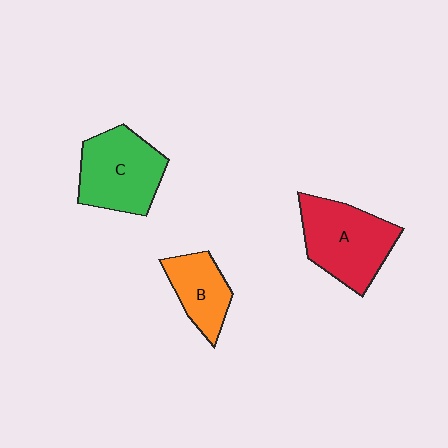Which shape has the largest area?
Shape A (red).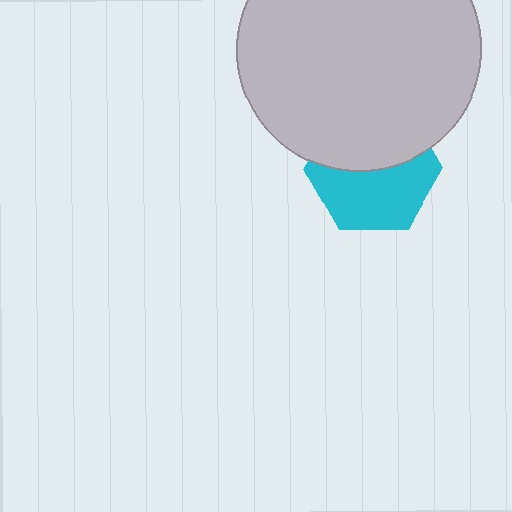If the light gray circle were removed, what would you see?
You would see the complete cyan hexagon.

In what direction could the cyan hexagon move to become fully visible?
The cyan hexagon could move down. That would shift it out from behind the light gray circle entirely.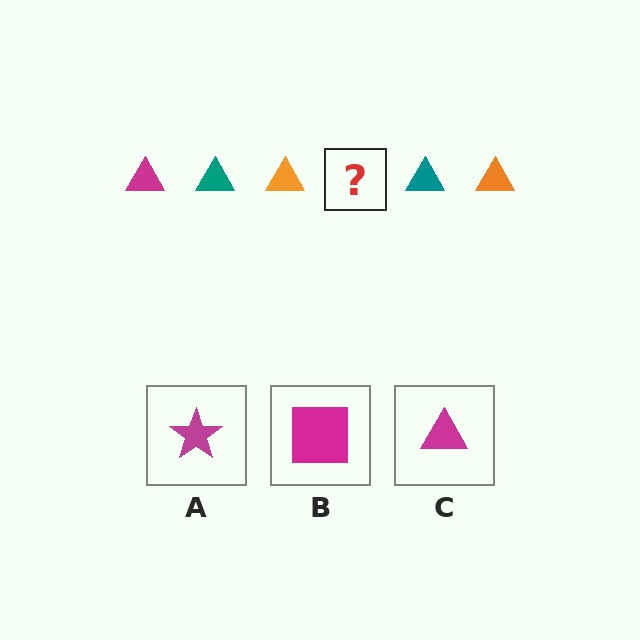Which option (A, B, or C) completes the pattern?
C.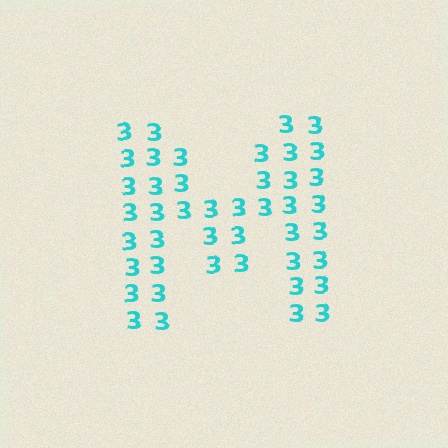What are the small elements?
The small elements are digit 3's.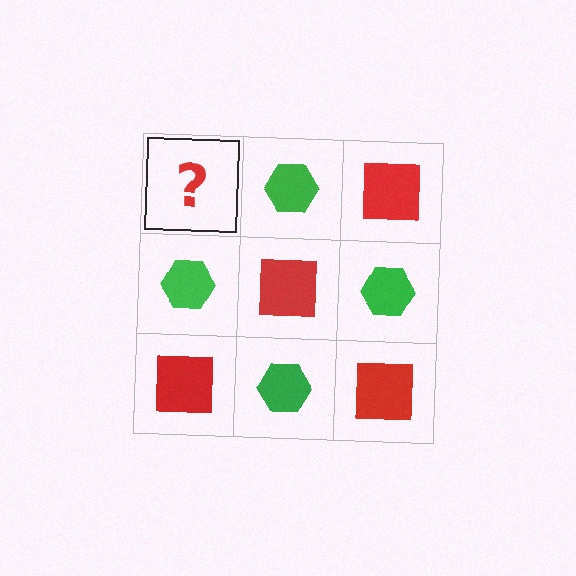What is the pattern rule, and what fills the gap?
The rule is that it alternates red square and green hexagon in a checkerboard pattern. The gap should be filled with a red square.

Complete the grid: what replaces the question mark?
The question mark should be replaced with a red square.